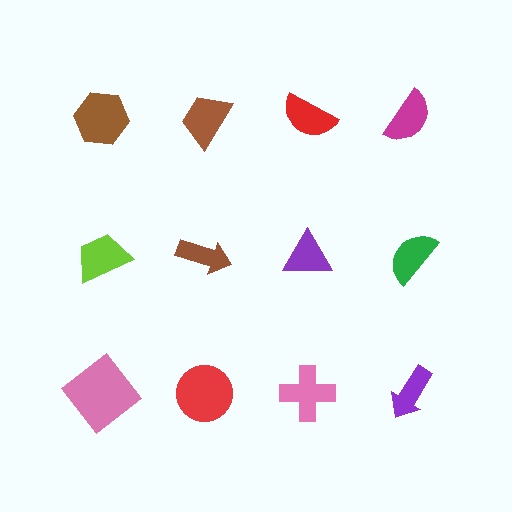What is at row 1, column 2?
A brown trapezoid.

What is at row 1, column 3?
A red semicircle.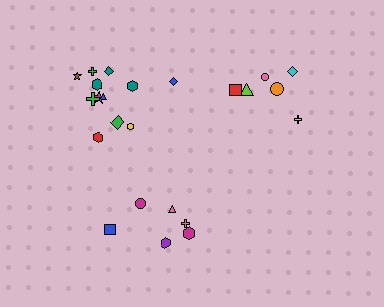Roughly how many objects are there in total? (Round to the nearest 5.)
Roughly 25 objects in total.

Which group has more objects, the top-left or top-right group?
The top-left group.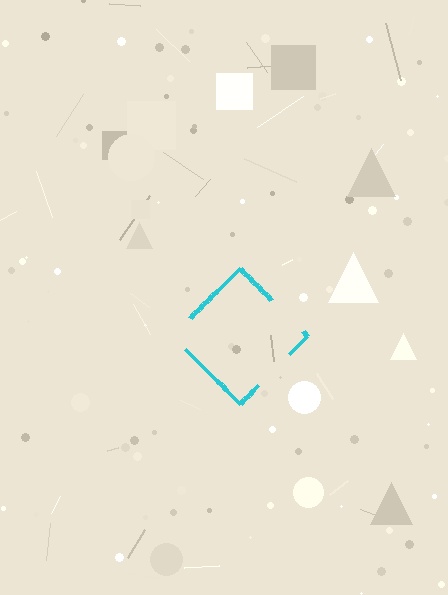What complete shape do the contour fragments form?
The contour fragments form a diamond.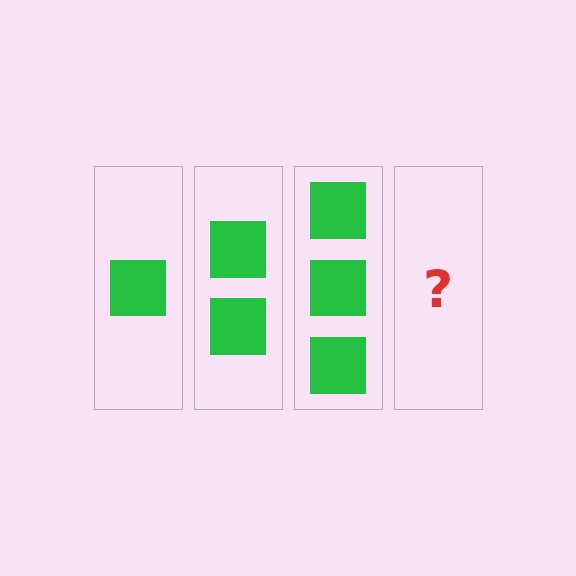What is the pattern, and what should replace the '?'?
The pattern is that each step adds one more square. The '?' should be 4 squares.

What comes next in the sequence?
The next element should be 4 squares.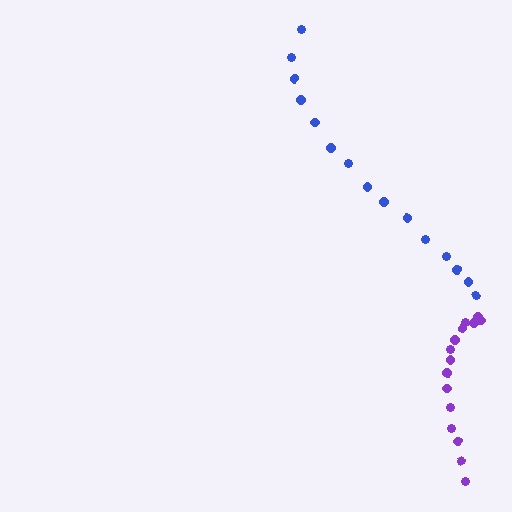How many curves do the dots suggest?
There are 2 distinct paths.